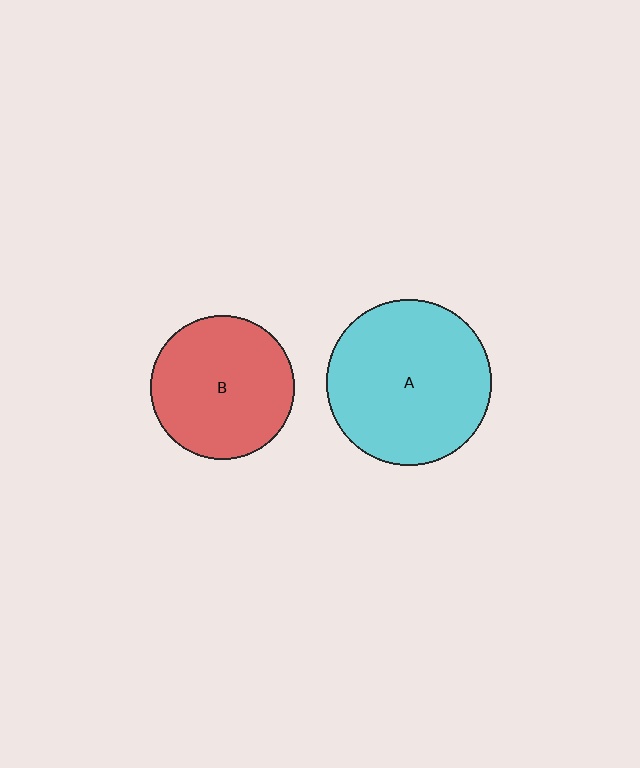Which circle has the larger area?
Circle A (cyan).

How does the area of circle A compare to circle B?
Approximately 1.3 times.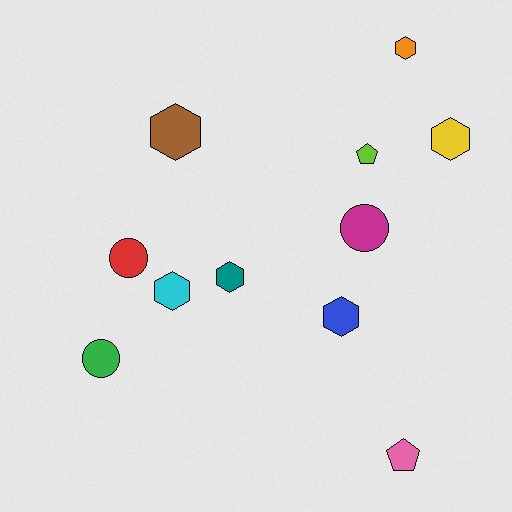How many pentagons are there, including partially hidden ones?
There are 2 pentagons.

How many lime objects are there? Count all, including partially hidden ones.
There is 1 lime object.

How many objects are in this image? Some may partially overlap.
There are 11 objects.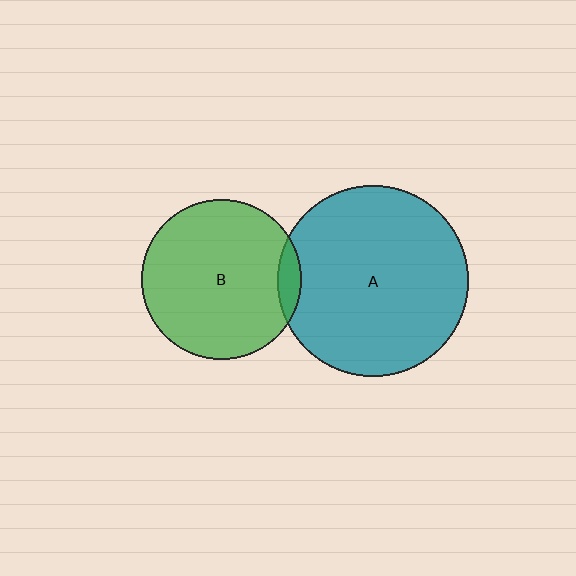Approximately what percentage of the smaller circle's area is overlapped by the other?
Approximately 5%.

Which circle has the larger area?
Circle A (teal).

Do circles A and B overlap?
Yes.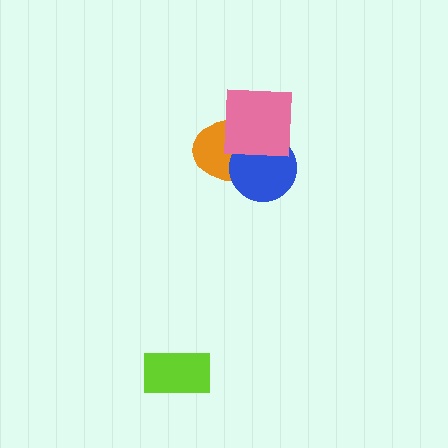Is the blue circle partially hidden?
Yes, it is partially covered by another shape.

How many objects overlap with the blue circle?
2 objects overlap with the blue circle.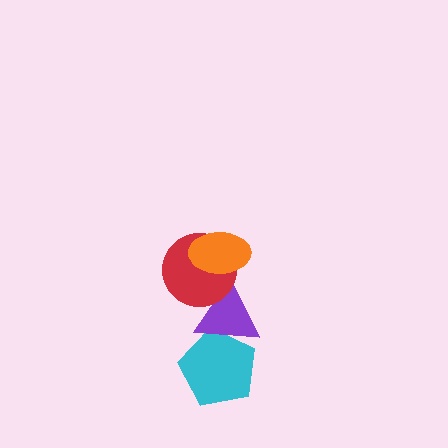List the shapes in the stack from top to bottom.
From top to bottom: the orange ellipse, the red circle, the purple triangle, the cyan pentagon.